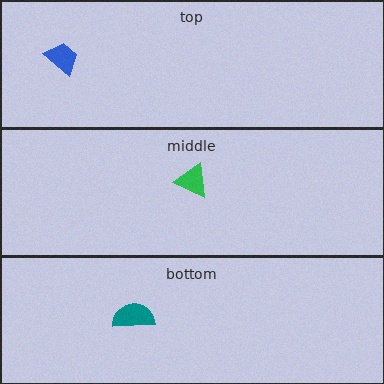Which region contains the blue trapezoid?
The top region.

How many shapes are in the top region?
1.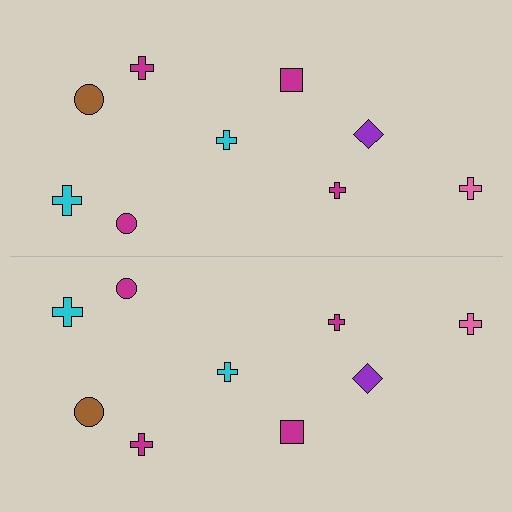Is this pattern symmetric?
Yes, this pattern has bilateral (reflection) symmetry.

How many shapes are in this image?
There are 18 shapes in this image.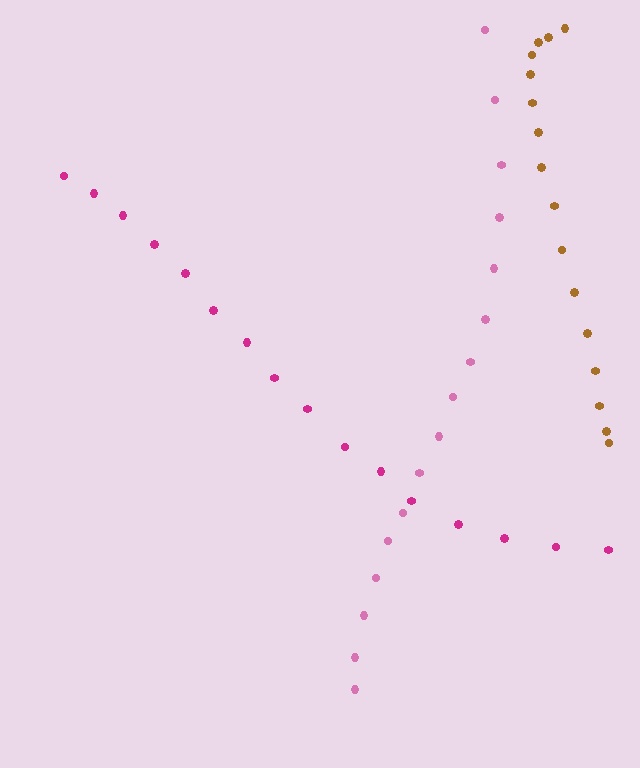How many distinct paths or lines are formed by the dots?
There are 3 distinct paths.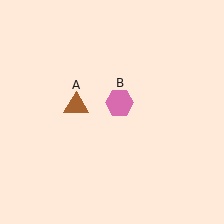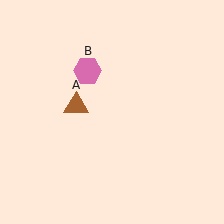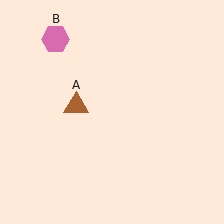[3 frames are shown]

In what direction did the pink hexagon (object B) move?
The pink hexagon (object B) moved up and to the left.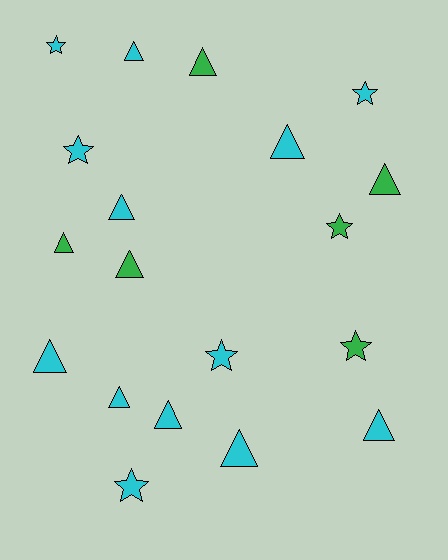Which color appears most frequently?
Cyan, with 13 objects.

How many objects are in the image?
There are 19 objects.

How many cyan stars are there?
There are 5 cyan stars.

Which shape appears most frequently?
Triangle, with 12 objects.